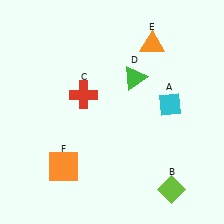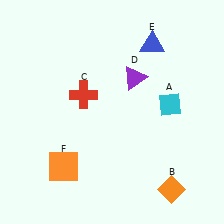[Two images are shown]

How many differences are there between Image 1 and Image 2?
There are 3 differences between the two images.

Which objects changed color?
B changed from lime to orange. D changed from green to purple. E changed from orange to blue.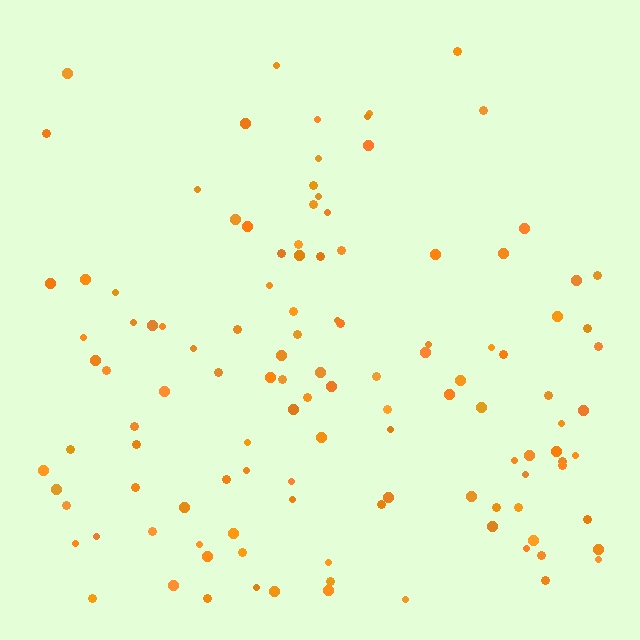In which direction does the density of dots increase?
From top to bottom, with the bottom side densest.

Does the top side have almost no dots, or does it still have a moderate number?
Still a moderate number, just noticeably fewer than the bottom.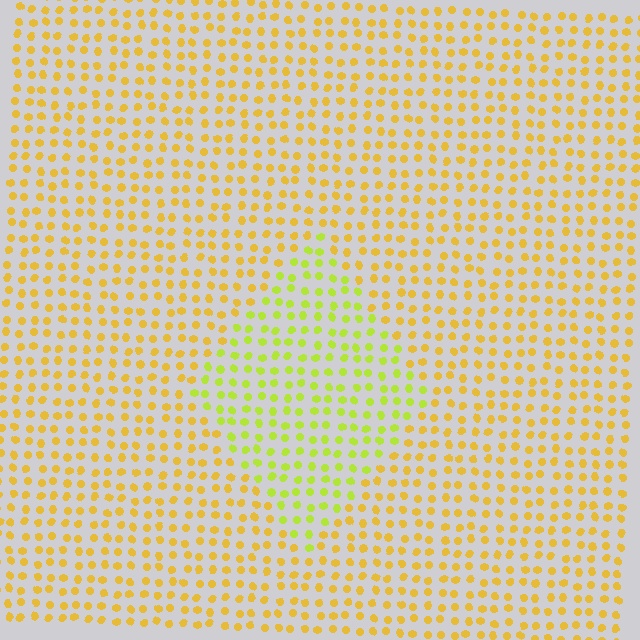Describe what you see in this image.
The image is filled with small yellow elements in a uniform arrangement. A diamond-shaped region is visible where the elements are tinted to a slightly different hue, forming a subtle color boundary.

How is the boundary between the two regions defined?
The boundary is defined purely by a slight shift in hue (about 33 degrees). Spacing, size, and orientation are identical on both sides.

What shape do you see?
I see a diamond.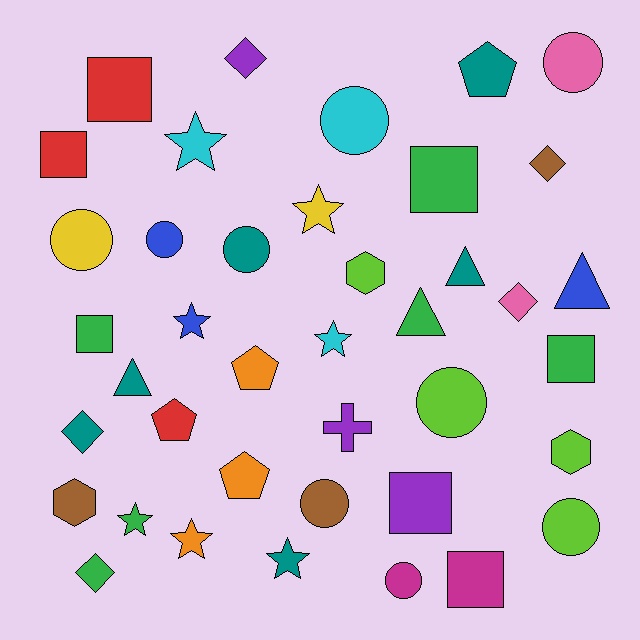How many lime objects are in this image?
There are 4 lime objects.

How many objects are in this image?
There are 40 objects.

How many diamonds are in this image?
There are 5 diamonds.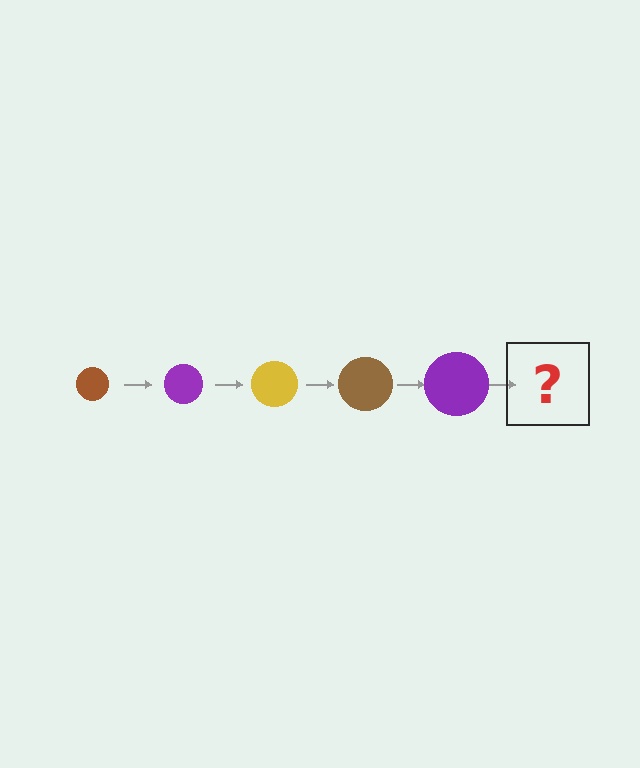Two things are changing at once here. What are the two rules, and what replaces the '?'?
The two rules are that the circle grows larger each step and the color cycles through brown, purple, and yellow. The '?' should be a yellow circle, larger than the previous one.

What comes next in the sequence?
The next element should be a yellow circle, larger than the previous one.